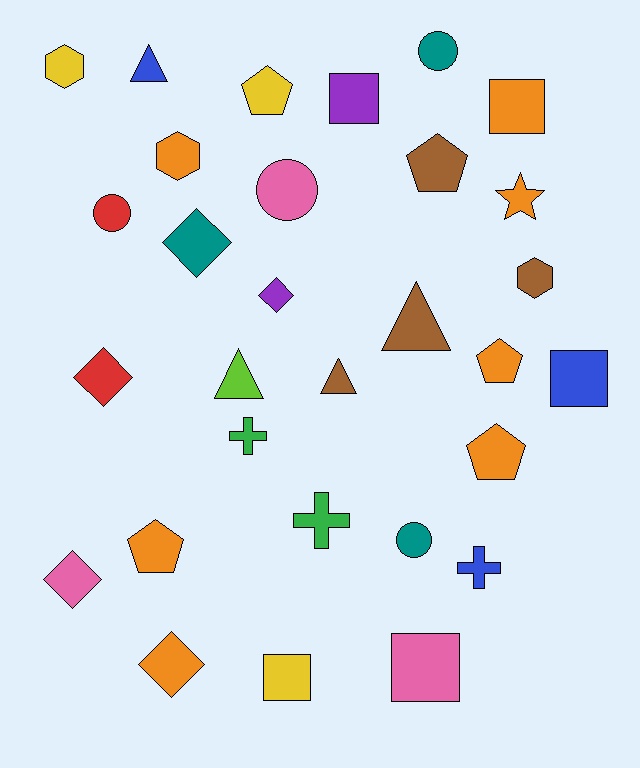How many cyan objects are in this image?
There are no cyan objects.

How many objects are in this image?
There are 30 objects.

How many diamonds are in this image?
There are 5 diamonds.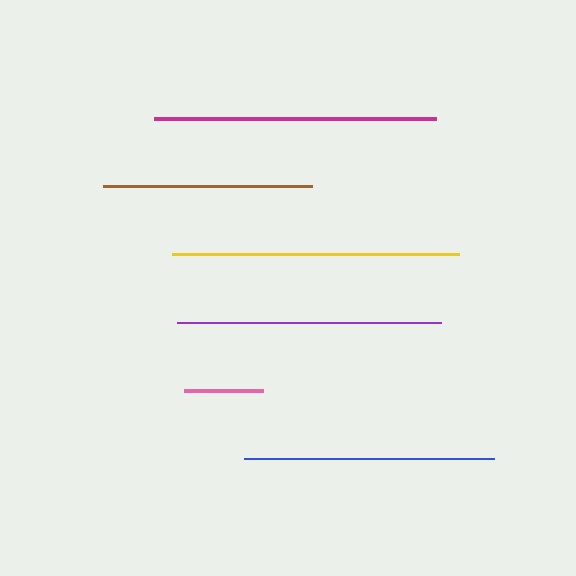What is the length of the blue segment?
The blue segment is approximately 250 pixels long.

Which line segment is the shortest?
The pink line is the shortest at approximately 79 pixels.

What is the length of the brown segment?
The brown segment is approximately 210 pixels long.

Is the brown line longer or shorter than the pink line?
The brown line is longer than the pink line.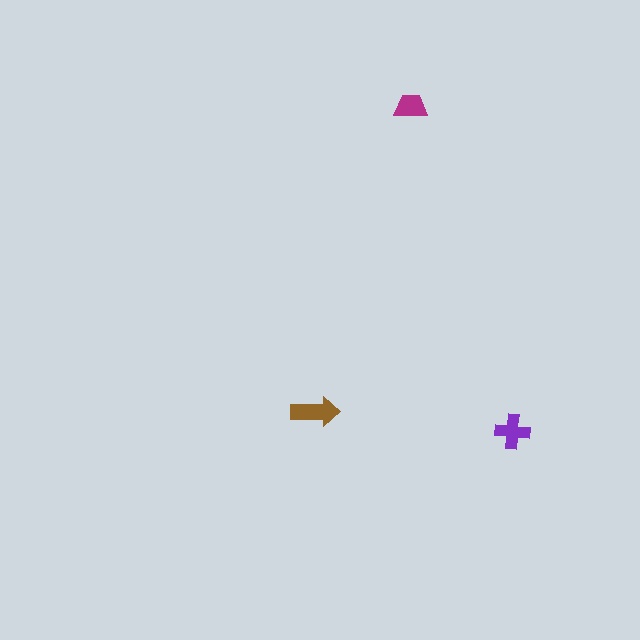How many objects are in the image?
There are 3 objects in the image.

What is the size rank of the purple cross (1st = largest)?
2nd.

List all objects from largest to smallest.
The brown arrow, the purple cross, the magenta trapezoid.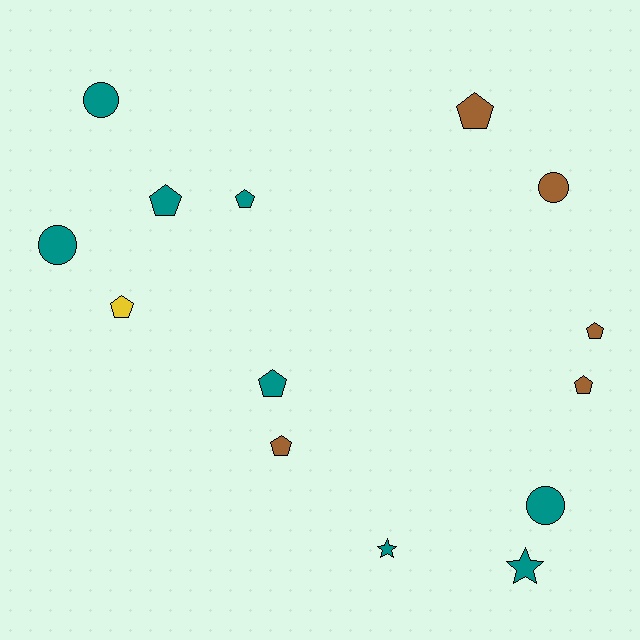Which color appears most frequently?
Teal, with 8 objects.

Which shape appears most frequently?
Pentagon, with 8 objects.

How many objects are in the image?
There are 14 objects.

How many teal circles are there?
There are 3 teal circles.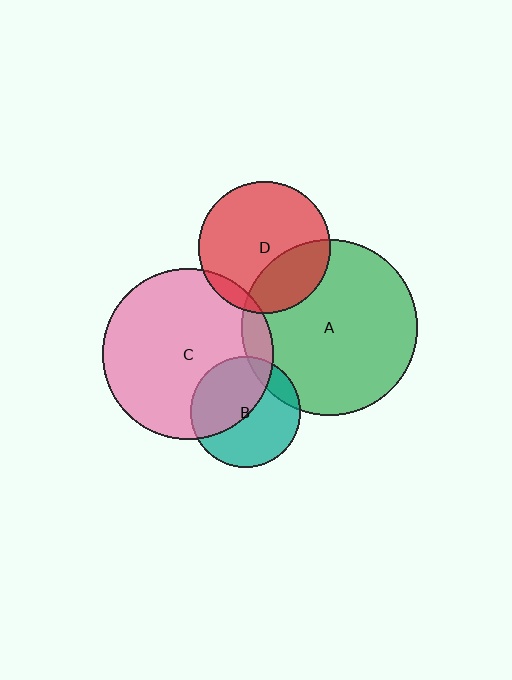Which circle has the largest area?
Circle A (green).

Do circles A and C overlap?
Yes.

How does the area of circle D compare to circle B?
Approximately 1.4 times.